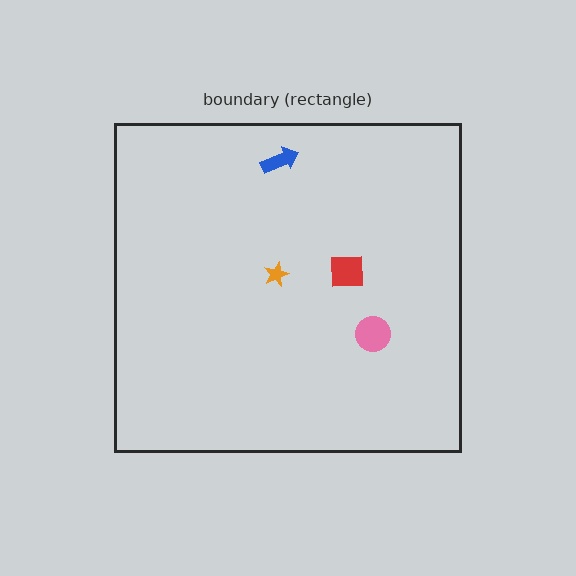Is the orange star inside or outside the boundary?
Inside.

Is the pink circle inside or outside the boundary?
Inside.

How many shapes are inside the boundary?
4 inside, 0 outside.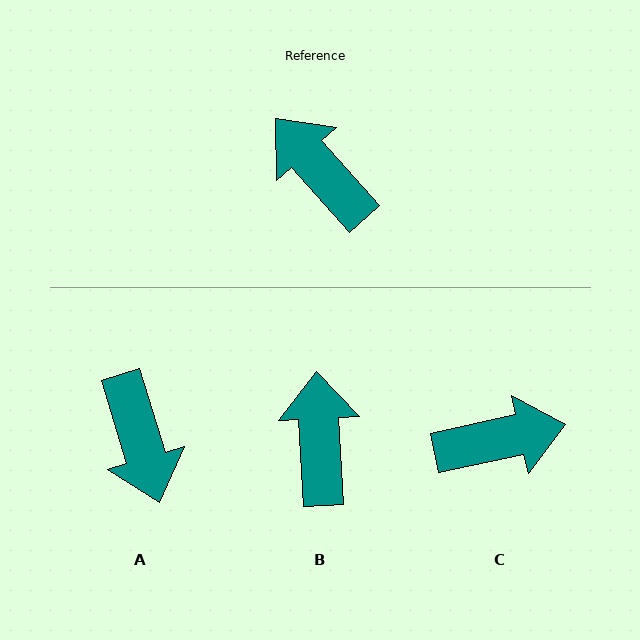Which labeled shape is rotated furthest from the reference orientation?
A, about 155 degrees away.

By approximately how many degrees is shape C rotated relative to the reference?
Approximately 119 degrees clockwise.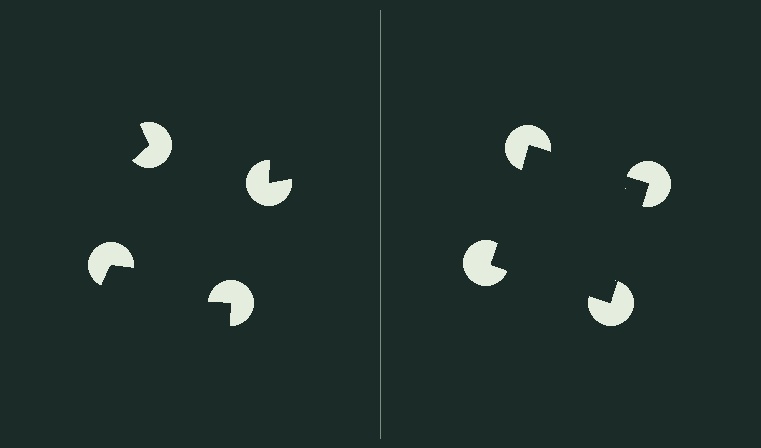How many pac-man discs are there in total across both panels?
8 — 4 on each side.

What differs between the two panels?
The pac-man discs are positioned identically on both sides; only the wedge orientations differ. On the right they align to a square; on the left they are misaligned.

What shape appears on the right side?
An illusory square.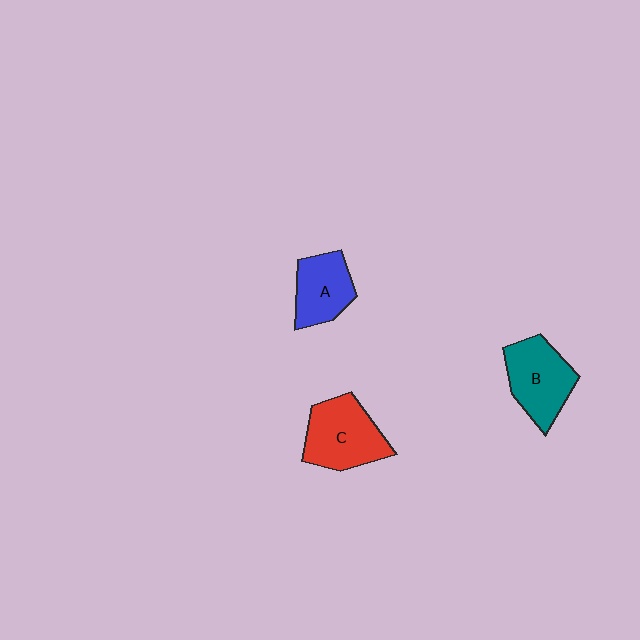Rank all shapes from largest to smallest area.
From largest to smallest: C (red), B (teal), A (blue).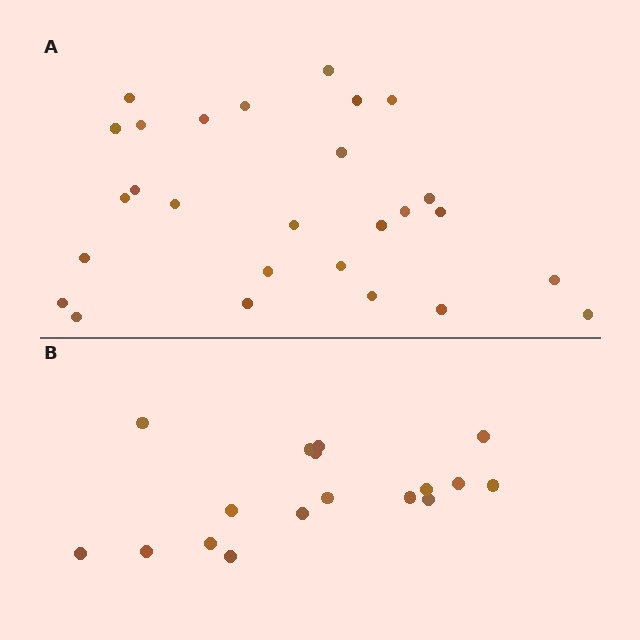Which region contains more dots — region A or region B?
Region A (the top region) has more dots.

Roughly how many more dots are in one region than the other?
Region A has roughly 10 or so more dots than region B.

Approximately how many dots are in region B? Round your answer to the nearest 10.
About 20 dots. (The exact count is 17, which rounds to 20.)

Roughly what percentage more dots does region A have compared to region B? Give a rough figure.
About 60% more.